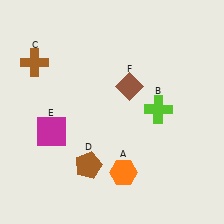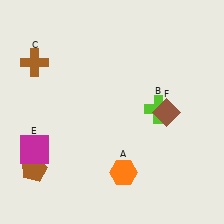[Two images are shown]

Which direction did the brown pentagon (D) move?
The brown pentagon (D) moved left.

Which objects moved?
The objects that moved are: the brown pentagon (D), the magenta square (E), the brown diamond (F).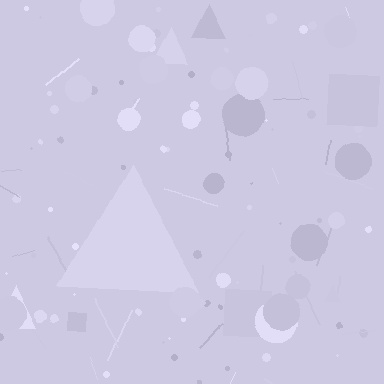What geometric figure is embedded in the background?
A triangle is embedded in the background.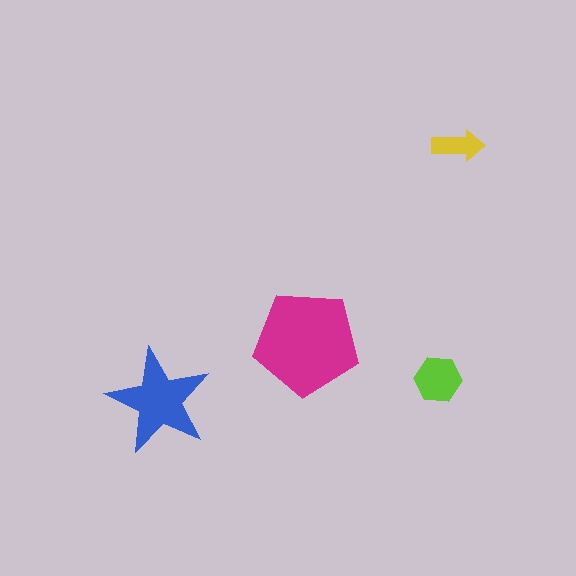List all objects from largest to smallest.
The magenta pentagon, the blue star, the lime hexagon, the yellow arrow.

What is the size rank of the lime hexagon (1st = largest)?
3rd.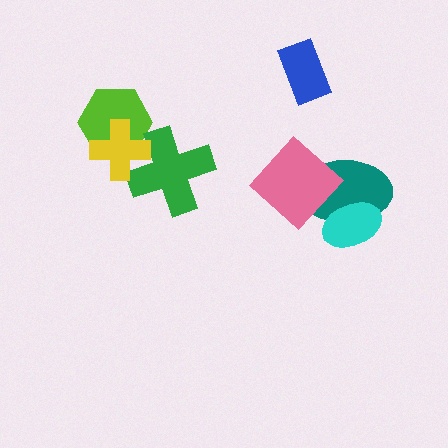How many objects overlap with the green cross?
1 object overlaps with the green cross.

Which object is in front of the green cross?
The yellow cross is in front of the green cross.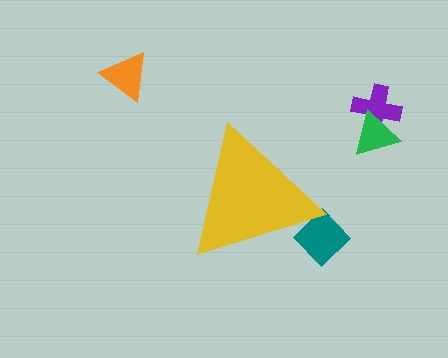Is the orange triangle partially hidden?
No, the orange triangle is fully visible.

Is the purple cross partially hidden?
No, the purple cross is fully visible.